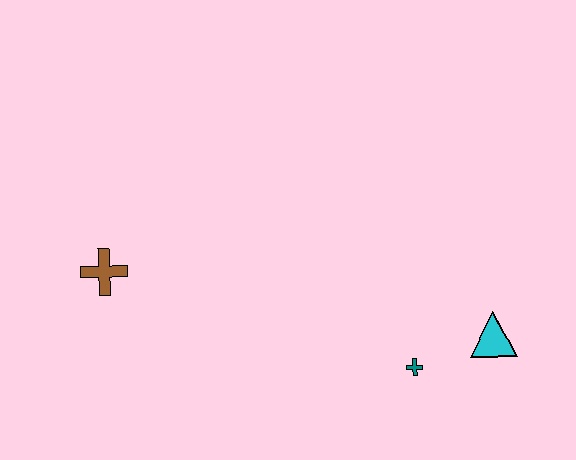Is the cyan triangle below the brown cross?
Yes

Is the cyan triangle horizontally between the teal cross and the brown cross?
No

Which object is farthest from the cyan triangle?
The brown cross is farthest from the cyan triangle.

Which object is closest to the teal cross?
The cyan triangle is closest to the teal cross.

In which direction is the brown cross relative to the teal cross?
The brown cross is to the left of the teal cross.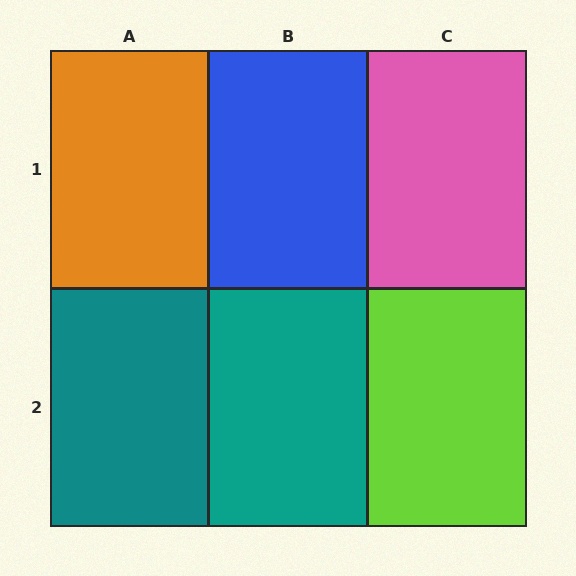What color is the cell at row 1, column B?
Blue.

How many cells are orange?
1 cell is orange.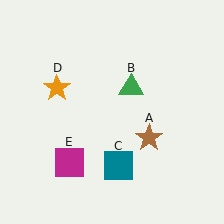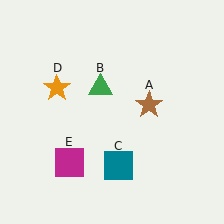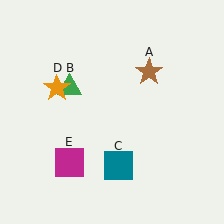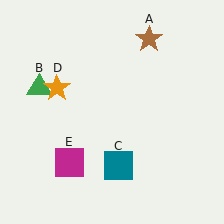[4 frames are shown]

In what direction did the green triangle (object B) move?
The green triangle (object B) moved left.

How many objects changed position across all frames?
2 objects changed position: brown star (object A), green triangle (object B).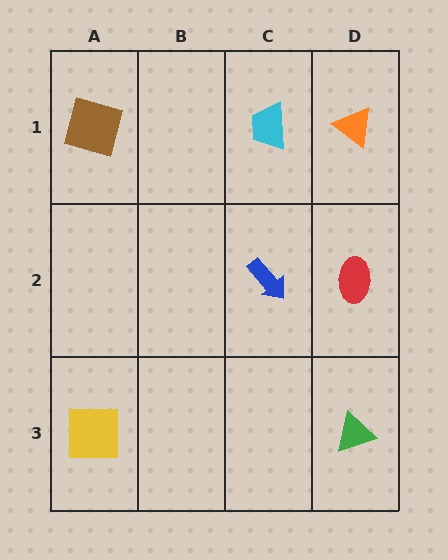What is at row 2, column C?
A blue arrow.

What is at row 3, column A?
A yellow square.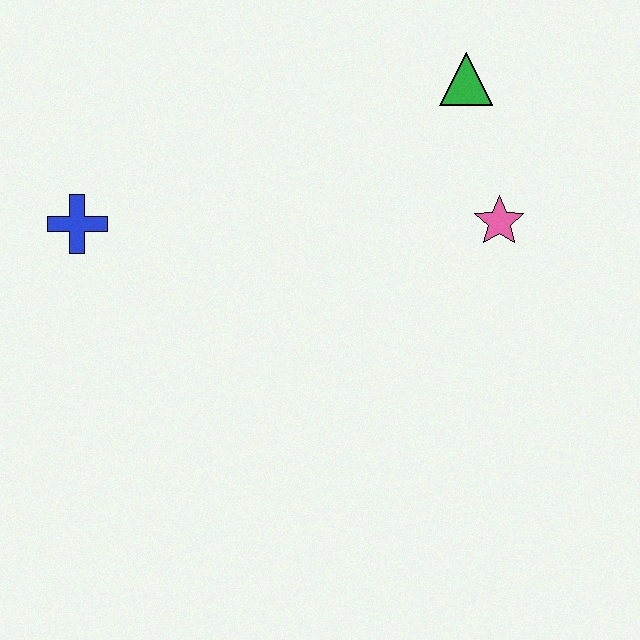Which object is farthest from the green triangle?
The blue cross is farthest from the green triangle.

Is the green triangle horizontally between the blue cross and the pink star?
Yes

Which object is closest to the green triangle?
The pink star is closest to the green triangle.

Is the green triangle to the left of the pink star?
Yes